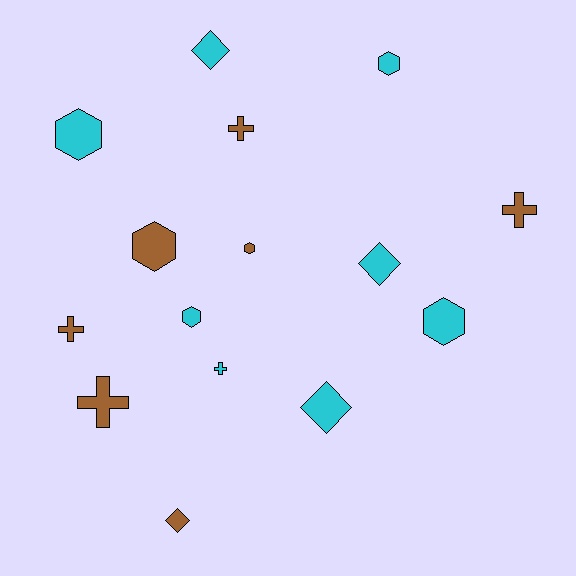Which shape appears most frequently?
Hexagon, with 6 objects.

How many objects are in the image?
There are 15 objects.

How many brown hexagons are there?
There are 2 brown hexagons.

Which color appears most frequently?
Cyan, with 8 objects.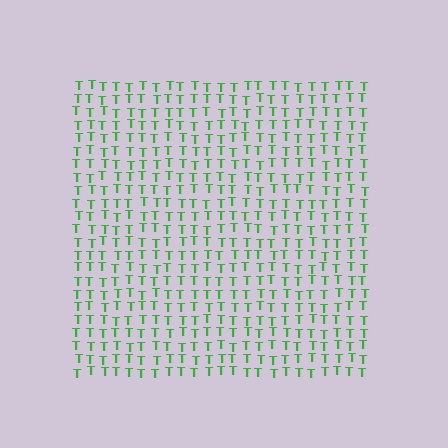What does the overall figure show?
The overall figure shows a square.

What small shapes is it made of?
It is made of small letter T's.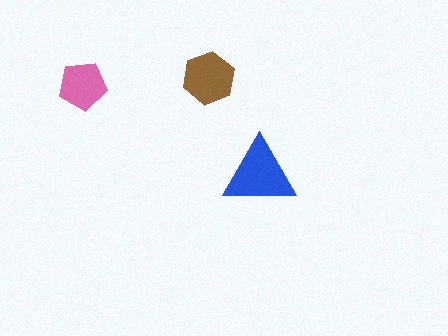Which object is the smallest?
The pink pentagon.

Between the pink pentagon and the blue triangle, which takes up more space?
The blue triangle.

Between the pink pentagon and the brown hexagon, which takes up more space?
The brown hexagon.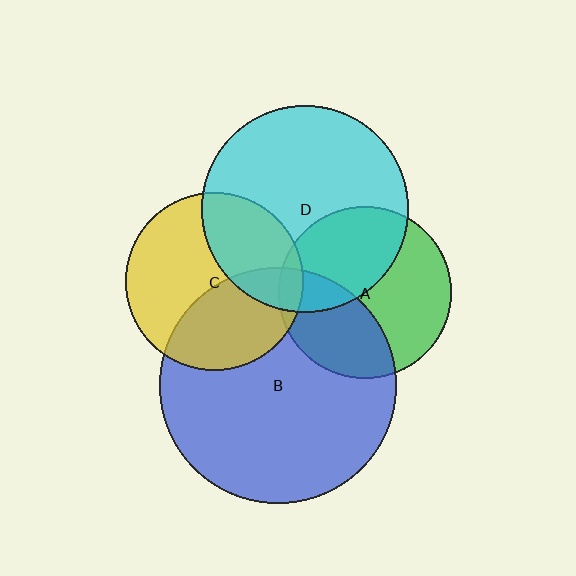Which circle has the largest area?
Circle B (blue).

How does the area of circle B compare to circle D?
Approximately 1.3 times.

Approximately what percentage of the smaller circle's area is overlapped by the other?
Approximately 5%.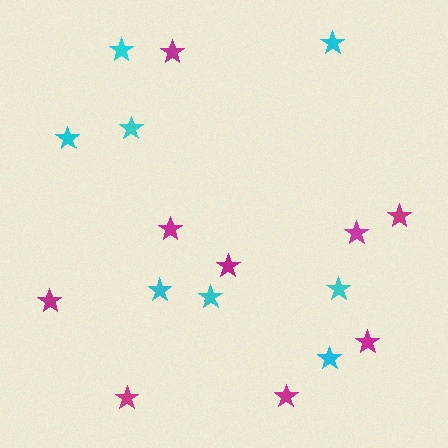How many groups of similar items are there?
There are 2 groups: one group of cyan stars (8) and one group of magenta stars (9).